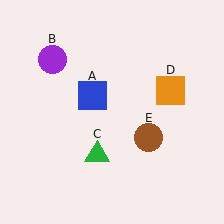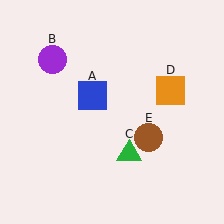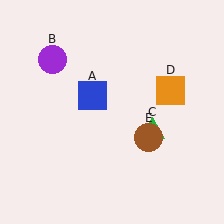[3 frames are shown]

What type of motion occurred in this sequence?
The green triangle (object C) rotated counterclockwise around the center of the scene.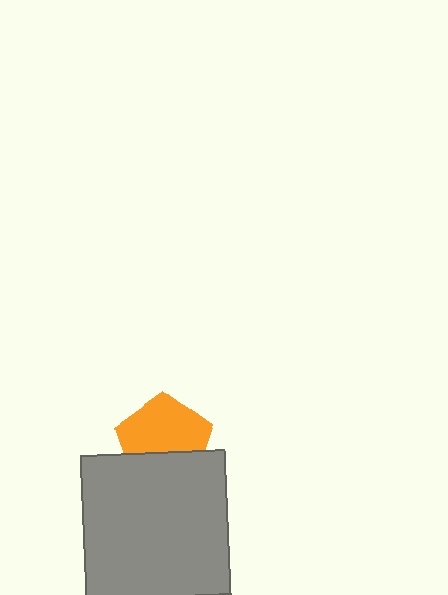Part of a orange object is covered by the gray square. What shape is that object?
It is a pentagon.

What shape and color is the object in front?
The object in front is a gray square.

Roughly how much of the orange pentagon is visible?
About half of it is visible (roughly 64%).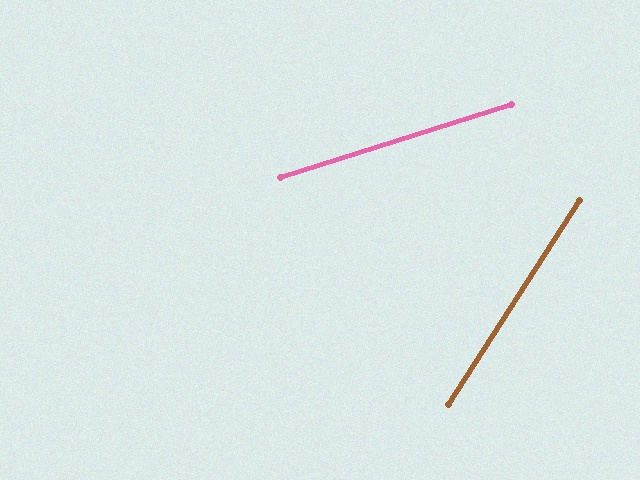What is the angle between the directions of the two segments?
Approximately 40 degrees.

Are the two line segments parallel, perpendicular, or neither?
Neither parallel nor perpendicular — they differ by about 40°.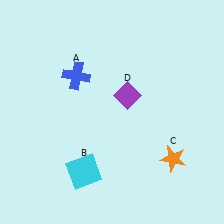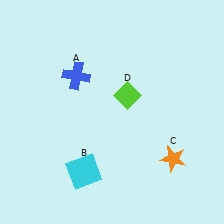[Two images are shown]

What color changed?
The diamond (D) changed from purple in Image 1 to lime in Image 2.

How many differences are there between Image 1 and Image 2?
There is 1 difference between the two images.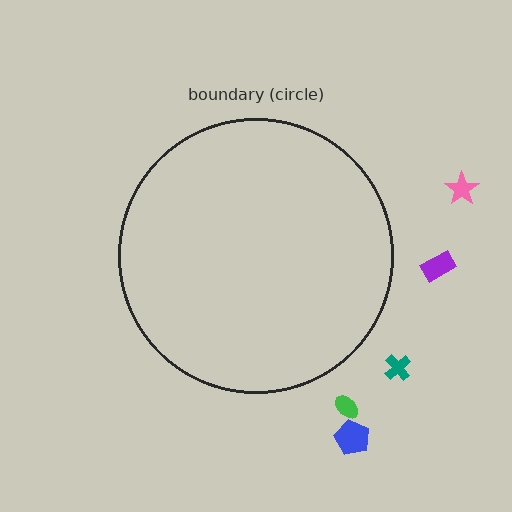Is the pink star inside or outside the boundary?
Outside.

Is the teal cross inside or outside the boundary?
Outside.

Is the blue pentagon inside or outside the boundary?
Outside.